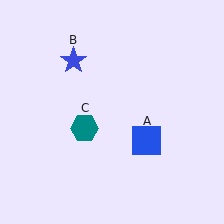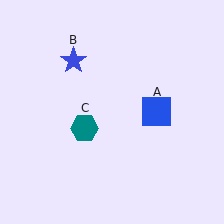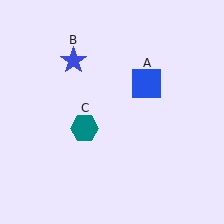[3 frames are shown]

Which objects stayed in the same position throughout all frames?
Blue star (object B) and teal hexagon (object C) remained stationary.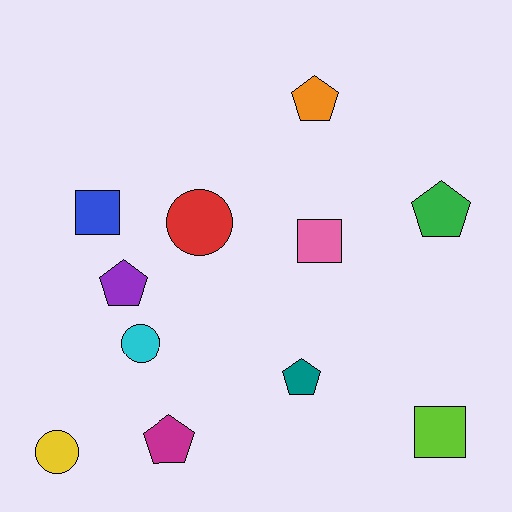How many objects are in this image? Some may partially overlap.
There are 11 objects.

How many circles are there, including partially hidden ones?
There are 3 circles.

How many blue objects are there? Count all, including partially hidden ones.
There is 1 blue object.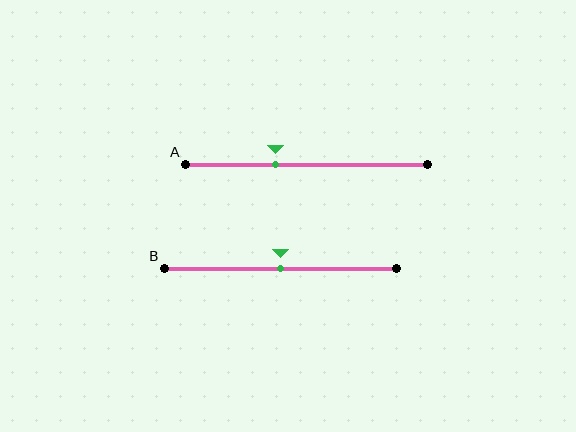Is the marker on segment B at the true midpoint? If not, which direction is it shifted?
Yes, the marker on segment B is at the true midpoint.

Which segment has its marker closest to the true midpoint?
Segment B has its marker closest to the true midpoint.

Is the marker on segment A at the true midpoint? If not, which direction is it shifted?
No, the marker on segment A is shifted to the left by about 13% of the segment length.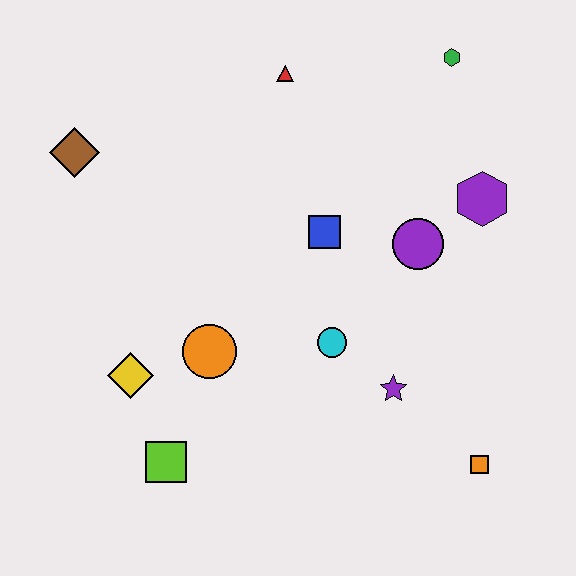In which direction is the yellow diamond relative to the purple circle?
The yellow diamond is to the left of the purple circle.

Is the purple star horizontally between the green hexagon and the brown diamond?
Yes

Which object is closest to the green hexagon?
The purple hexagon is closest to the green hexagon.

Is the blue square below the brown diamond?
Yes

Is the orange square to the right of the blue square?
Yes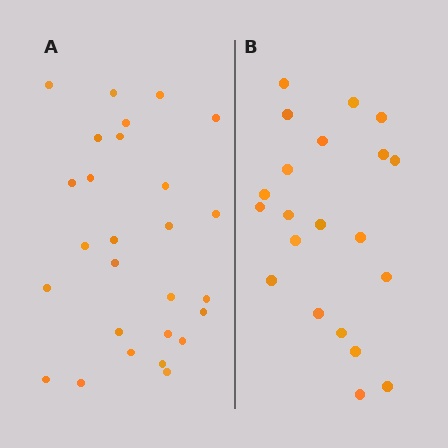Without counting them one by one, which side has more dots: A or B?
Region A (the left region) has more dots.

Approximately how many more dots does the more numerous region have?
Region A has about 6 more dots than region B.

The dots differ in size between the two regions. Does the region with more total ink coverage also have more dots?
No. Region B has more total ink coverage because its dots are larger, but region A actually contains more individual dots. Total area can be misleading — the number of items is what matters here.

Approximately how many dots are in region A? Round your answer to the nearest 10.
About 30 dots. (The exact count is 27, which rounds to 30.)